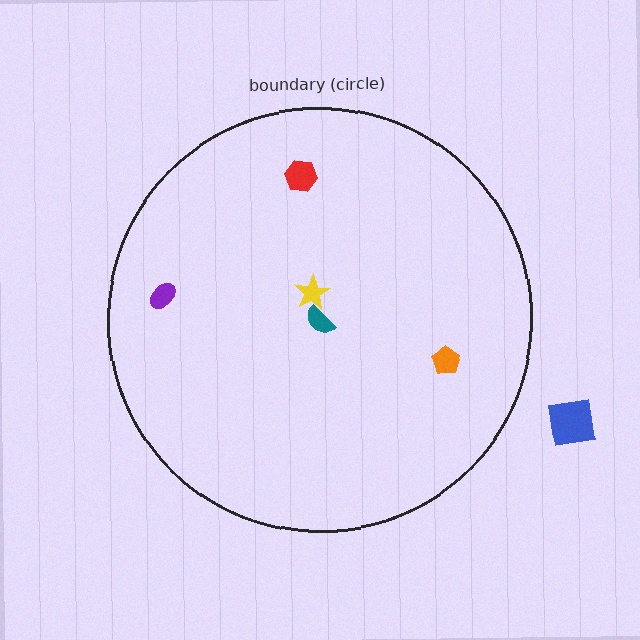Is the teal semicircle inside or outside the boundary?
Inside.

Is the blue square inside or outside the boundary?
Outside.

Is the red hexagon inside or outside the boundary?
Inside.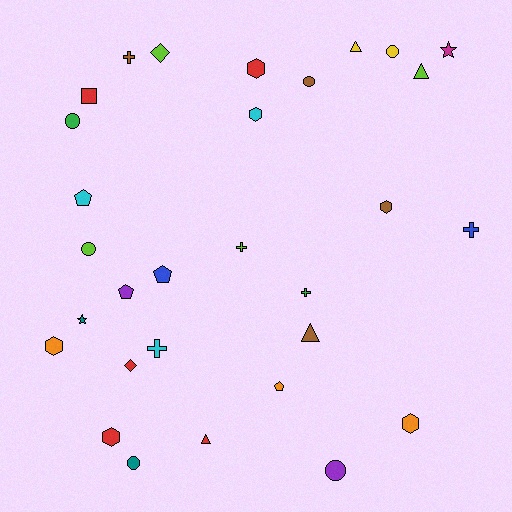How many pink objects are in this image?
There are no pink objects.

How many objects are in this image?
There are 30 objects.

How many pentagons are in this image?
There are 4 pentagons.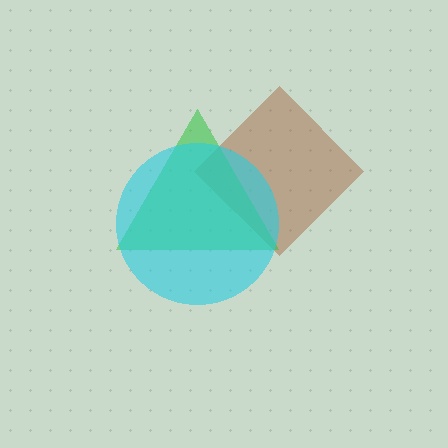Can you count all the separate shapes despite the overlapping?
Yes, there are 3 separate shapes.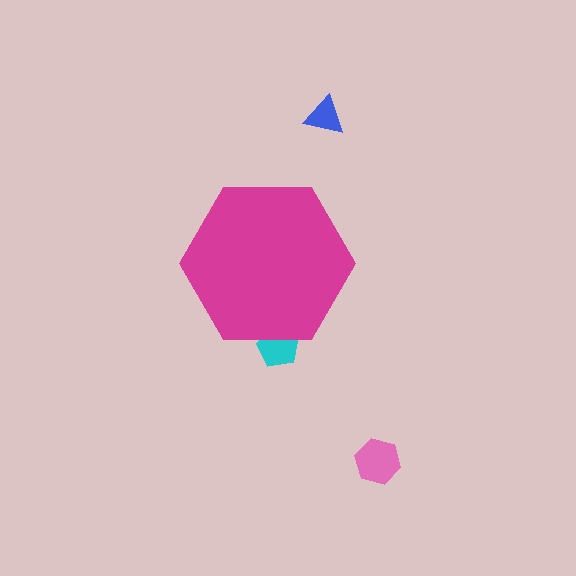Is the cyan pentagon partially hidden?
Yes, the cyan pentagon is partially hidden behind the magenta hexagon.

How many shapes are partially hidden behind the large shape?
1 shape is partially hidden.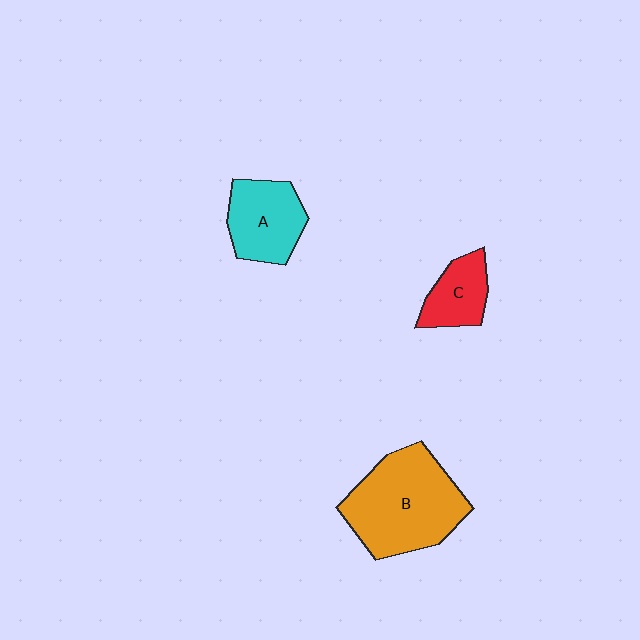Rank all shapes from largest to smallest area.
From largest to smallest: B (orange), A (cyan), C (red).